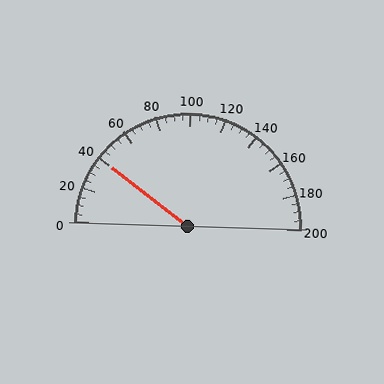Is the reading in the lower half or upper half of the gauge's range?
The reading is in the lower half of the range (0 to 200).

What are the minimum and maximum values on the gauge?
The gauge ranges from 0 to 200.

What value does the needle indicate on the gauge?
The needle indicates approximately 40.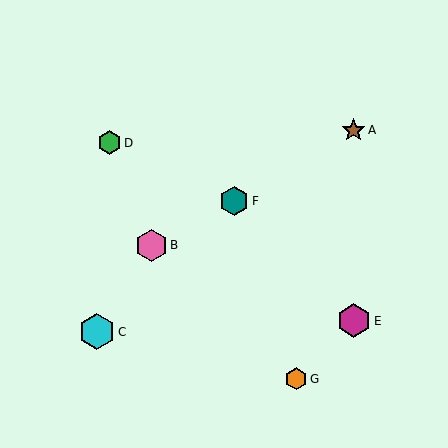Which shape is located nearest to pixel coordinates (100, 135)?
The green hexagon (labeled D) at (109, 143) is nearest to that location.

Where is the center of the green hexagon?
The center of the green hexagon is at (109, 143).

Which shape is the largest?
The cyan hexagon (labeled C) is the largest.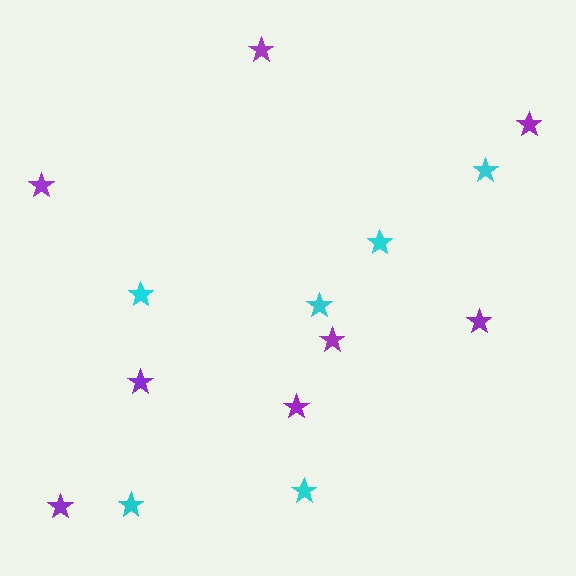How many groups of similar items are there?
There are 2 groups: one group of cyan stars (6) and one group of purple stars (8).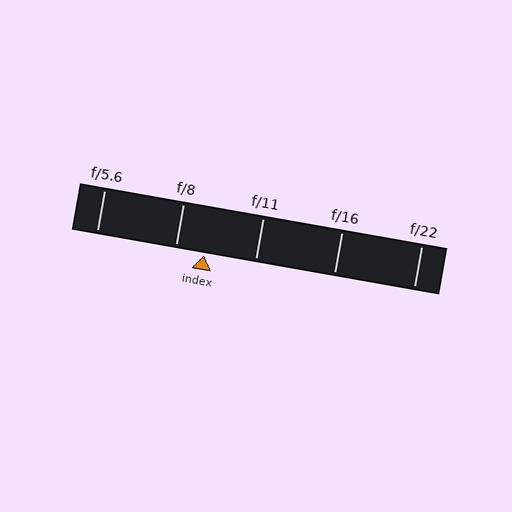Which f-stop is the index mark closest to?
The index mark is closest to f/8.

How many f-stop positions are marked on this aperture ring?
There are 5 f-stop positions marked.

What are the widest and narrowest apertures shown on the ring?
The widest aperture shown is f/5.6 and the narrowest is f/22.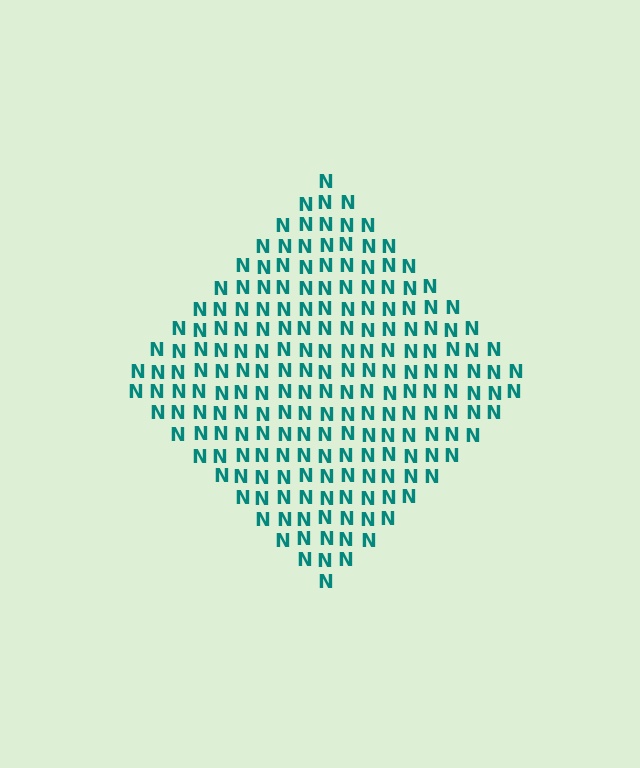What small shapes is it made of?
It is made of small letter N's.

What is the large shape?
The large shape is a diamond.